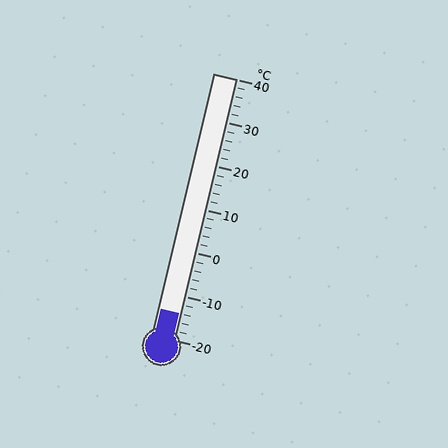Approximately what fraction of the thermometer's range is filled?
The thermometer is filled to approximately 10% of its range.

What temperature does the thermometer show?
The thermometer shows approximately -14°C.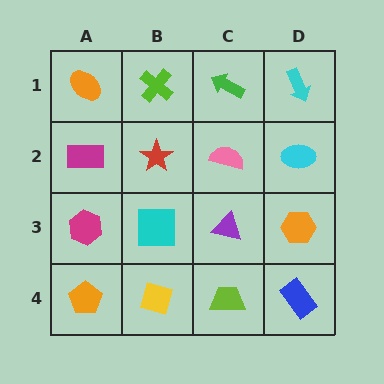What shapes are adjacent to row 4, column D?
An orange hexagon (row 3, column D), a lime trapezoid (row 4, column C).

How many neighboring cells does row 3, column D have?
3.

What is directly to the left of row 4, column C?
A yellow diamond.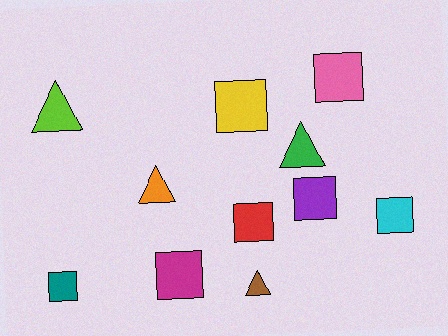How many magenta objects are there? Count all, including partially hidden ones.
There is 1 magenta object.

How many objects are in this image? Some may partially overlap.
There are 11 objects.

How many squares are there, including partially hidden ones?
There are 7 squares.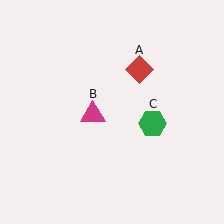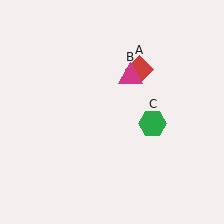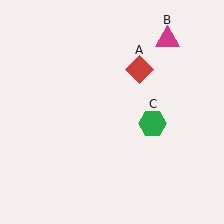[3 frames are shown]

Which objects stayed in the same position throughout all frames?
Red diamond (object A) and green hexagon (object C) remained stationary.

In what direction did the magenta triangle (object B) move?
The magenta triangle (object B) moved up and to the right.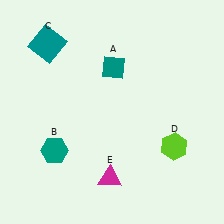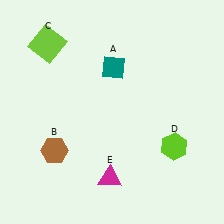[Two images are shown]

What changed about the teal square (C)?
In Image 1, C is teal. In Image 2, it changed to lime.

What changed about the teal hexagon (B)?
In Image 1, B is teal. In Image 2, it changed to brown.